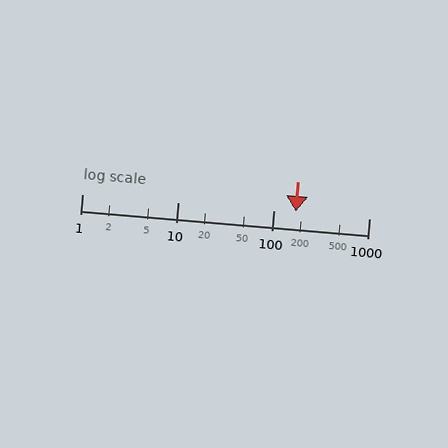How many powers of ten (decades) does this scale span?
The scale spans 3 decades, from 1 to 1000.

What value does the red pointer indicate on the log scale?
The pointer indicates approximately 170.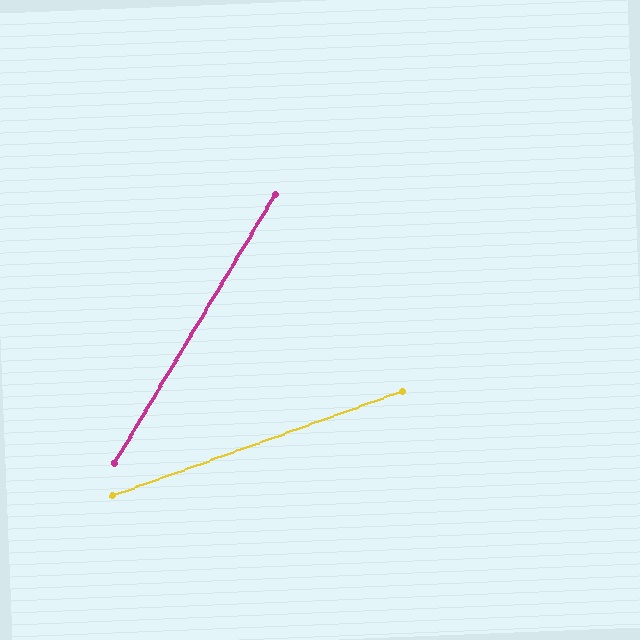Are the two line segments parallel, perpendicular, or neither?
Neither parallel nor perpendicular — they differ by about 39°.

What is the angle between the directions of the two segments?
Approximately 39 degrees.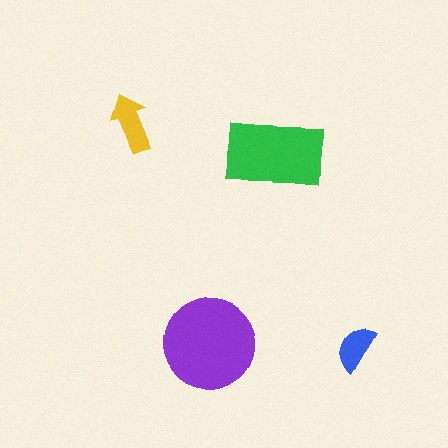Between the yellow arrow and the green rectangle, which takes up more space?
The green rectangle.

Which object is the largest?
The purple circle.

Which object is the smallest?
The blue semicircle.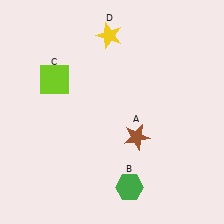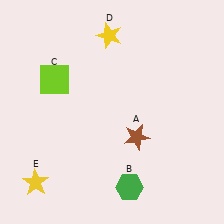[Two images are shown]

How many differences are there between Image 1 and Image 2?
There is 1 difference between the two images.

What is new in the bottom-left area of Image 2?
A yellow star (E) was added in the bottom-left area of Image 2.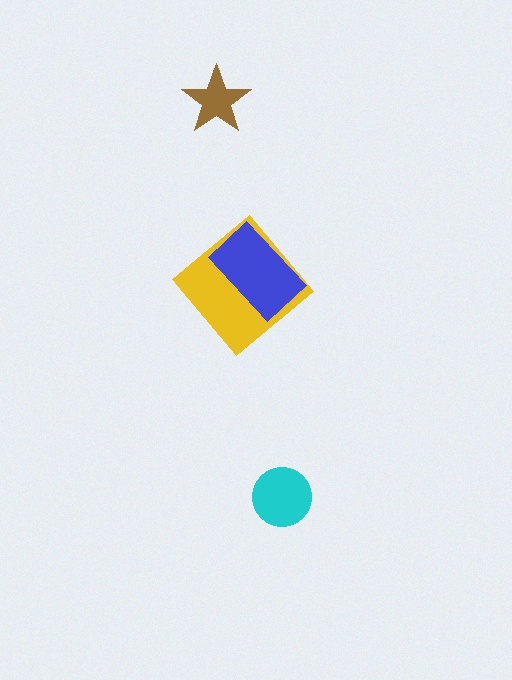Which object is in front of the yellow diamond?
The blue rectangle is in front of the yellow diamond.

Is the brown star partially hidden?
No, no other shape covers it.